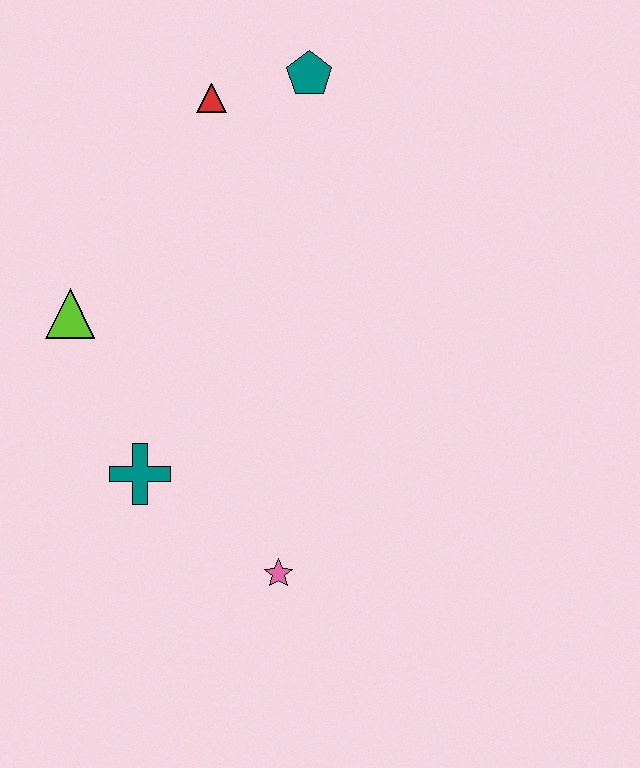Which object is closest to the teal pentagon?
The red triangle is closest to the teal pentagon.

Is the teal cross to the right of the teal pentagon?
No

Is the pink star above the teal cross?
No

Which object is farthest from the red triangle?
The pink star is farthest from the red triangle.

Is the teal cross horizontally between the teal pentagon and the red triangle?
No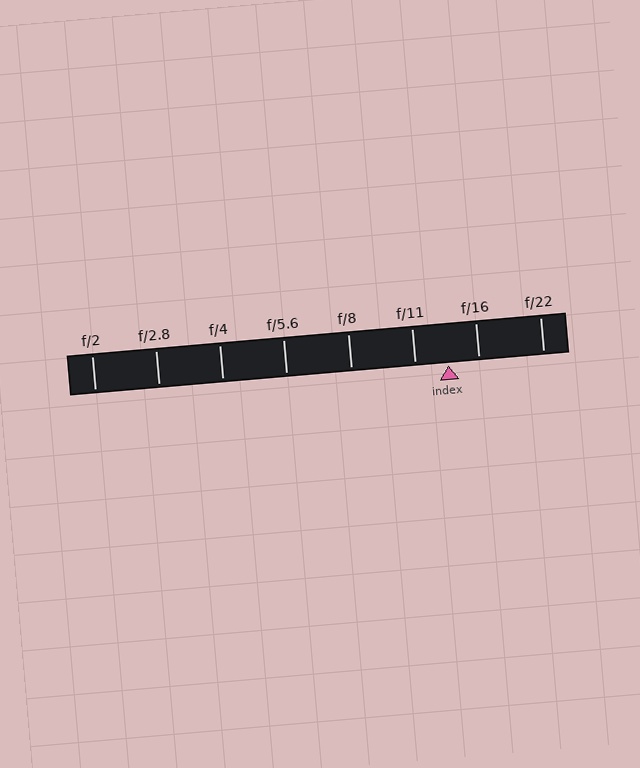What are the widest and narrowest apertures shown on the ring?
The widest aperture shown is f/2 and the narrowest is f/22.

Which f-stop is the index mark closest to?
The index mark is closest to f/16.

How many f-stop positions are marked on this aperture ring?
There are 8 f-stop positions marked.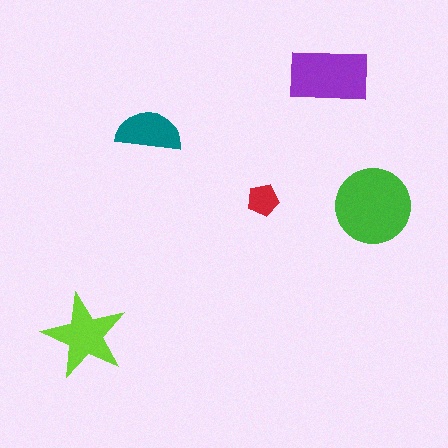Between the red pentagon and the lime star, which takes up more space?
The lime star.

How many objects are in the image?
There are 5 objects in the image.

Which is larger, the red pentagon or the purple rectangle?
The purple rectangle.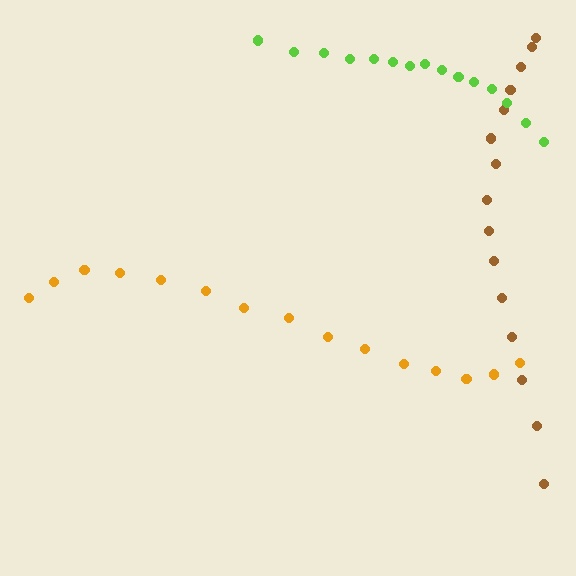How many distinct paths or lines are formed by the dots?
There are 3 distinct paths.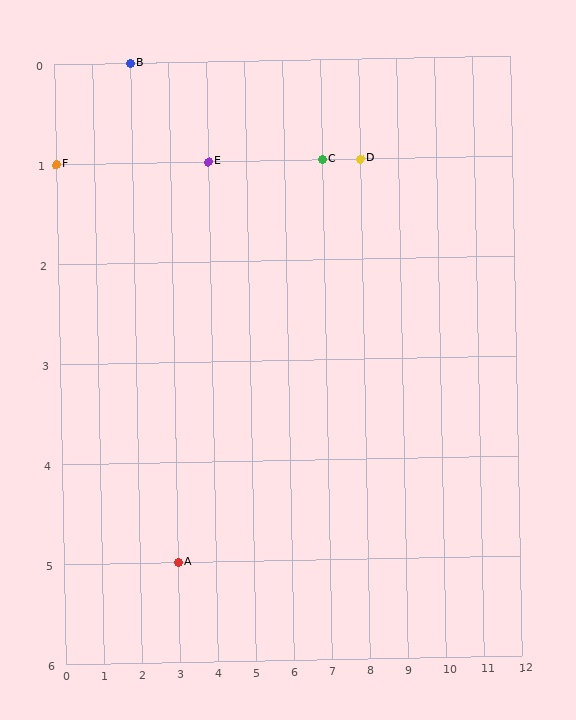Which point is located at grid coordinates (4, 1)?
Point E is at (4, 1).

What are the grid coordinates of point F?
Point F is at grid coordinates (0, 1).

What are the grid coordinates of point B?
Point B is at grid coordinates (2, 0).